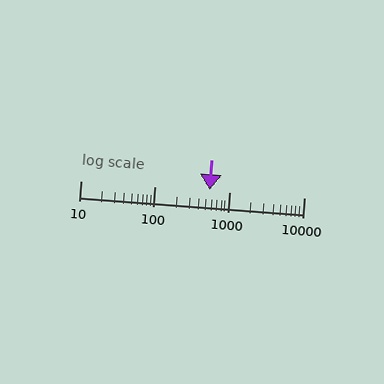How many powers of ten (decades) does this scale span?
The scale spans 3 decades, from 10 to 10000.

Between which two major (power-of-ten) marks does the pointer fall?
The pointer is between 100 and 1000.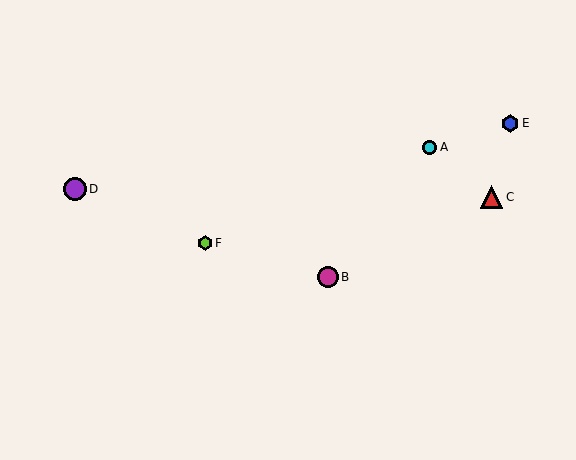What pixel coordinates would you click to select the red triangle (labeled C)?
Click at (491, 197) to select the red triangle C.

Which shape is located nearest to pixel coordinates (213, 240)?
The lime hexagon (labeled F) at (205, 243) is nearest to that location.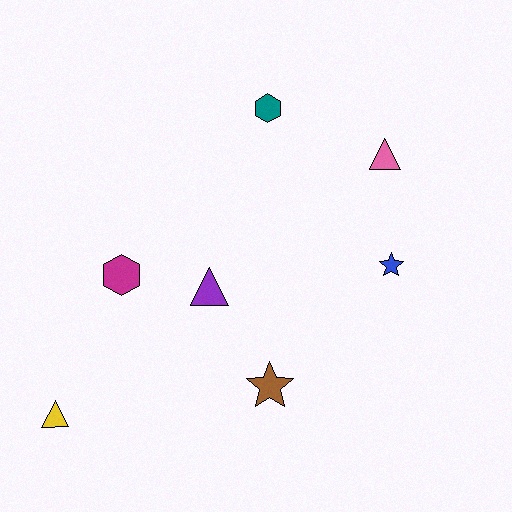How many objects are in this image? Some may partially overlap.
There are 7 objects.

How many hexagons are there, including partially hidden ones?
There are 2 hexagons.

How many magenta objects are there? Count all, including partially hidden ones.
There is 1 magenta object.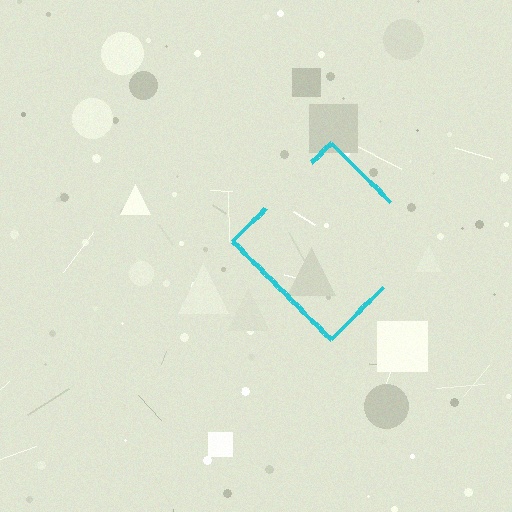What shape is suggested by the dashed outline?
The dashed outline suggests a diamond.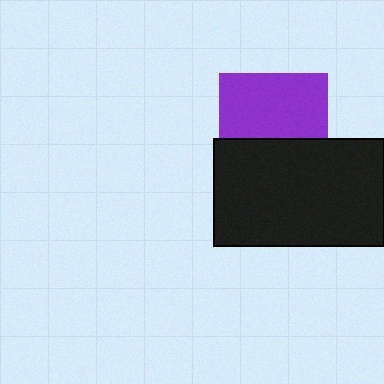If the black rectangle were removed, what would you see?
You would see the complete purple square.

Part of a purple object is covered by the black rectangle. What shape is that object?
It is a square.